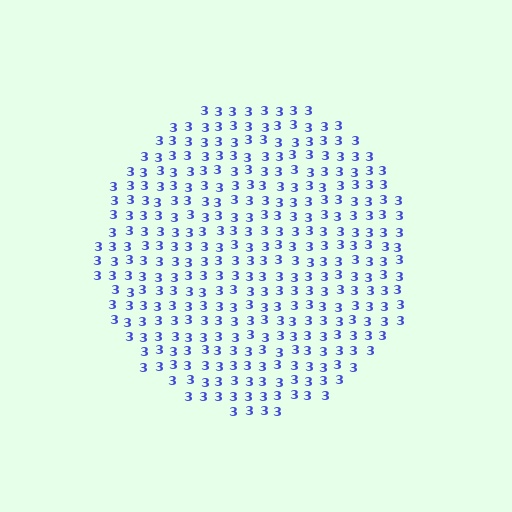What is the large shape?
The large shape is a circle.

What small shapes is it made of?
It is made of small digit 3's.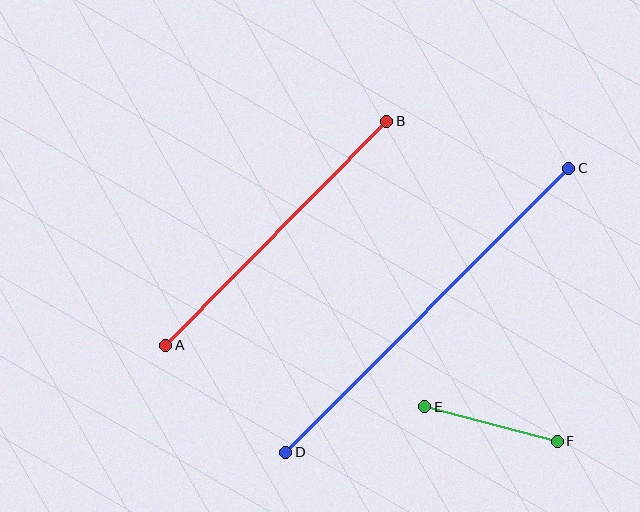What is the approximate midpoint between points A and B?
The midpoint is at approximately (276, 233) pixels.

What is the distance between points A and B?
The distance is approximately 315 pixels.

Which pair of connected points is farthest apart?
Points C and D are farthest apart.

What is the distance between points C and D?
The distance is approximately 401 pixels.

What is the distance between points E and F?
The distance is approximately 137 pixels.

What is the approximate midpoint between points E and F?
The midpoint is at approximately (491, 424) pixels.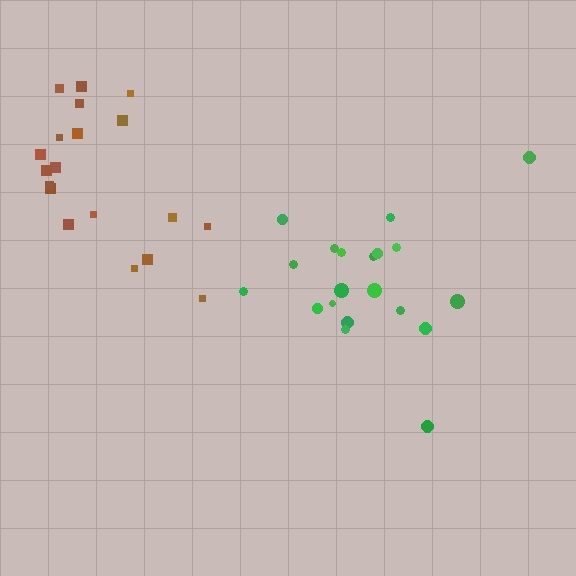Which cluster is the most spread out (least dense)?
Green.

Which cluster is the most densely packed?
Brown.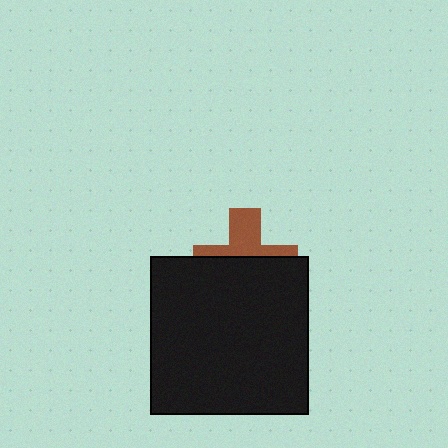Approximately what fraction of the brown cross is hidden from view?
Roughly 60% of the brown cross is hidden behind the black square.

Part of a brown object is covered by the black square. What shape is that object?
It is a cross.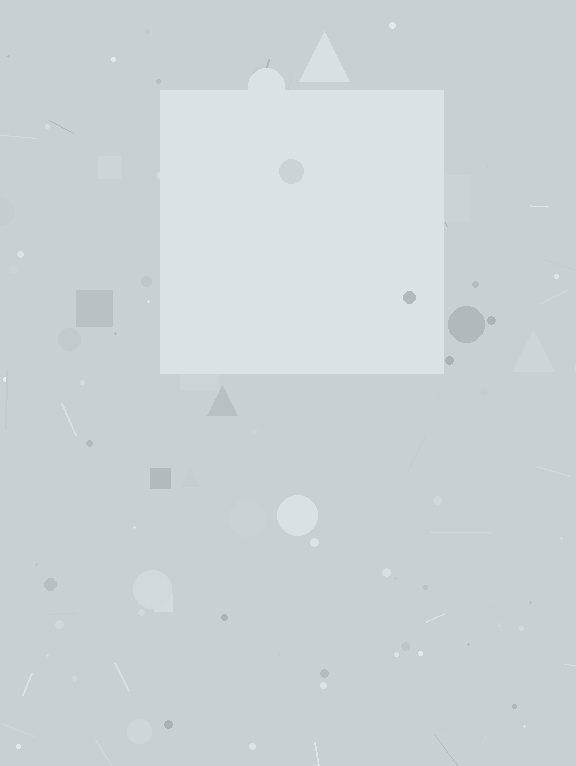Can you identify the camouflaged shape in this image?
The camouflaged shape is a square.